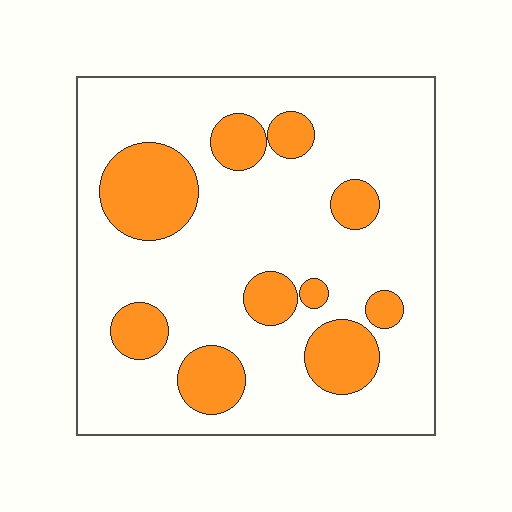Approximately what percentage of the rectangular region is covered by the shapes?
Approximately 25%.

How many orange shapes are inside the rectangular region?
10.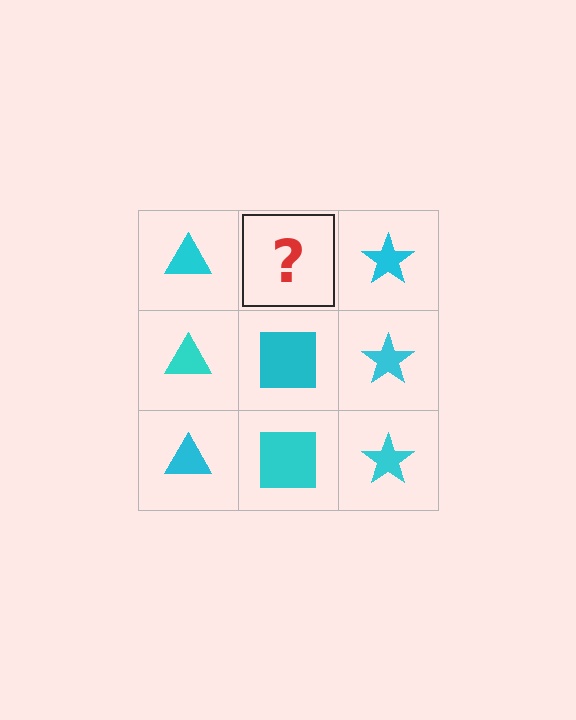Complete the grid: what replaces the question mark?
The question mark should be replaced with a cyan square.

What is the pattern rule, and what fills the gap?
The rule is that each column has a consistent shape. The gap should be filled with a cyan square.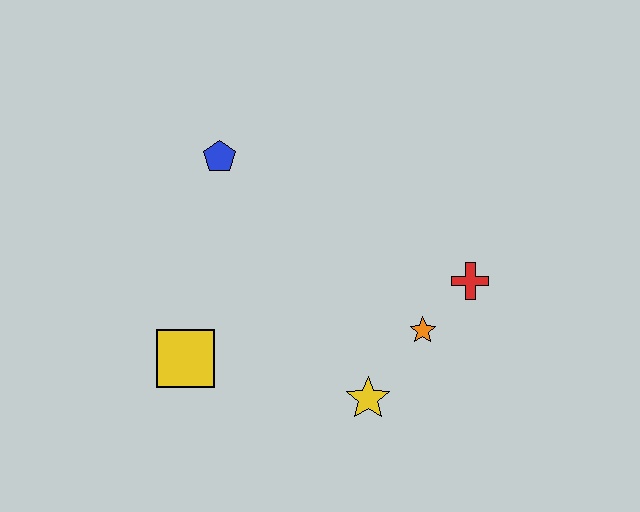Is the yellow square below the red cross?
Yes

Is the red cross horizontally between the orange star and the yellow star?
No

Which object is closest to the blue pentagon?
The yellow square is closest to the blue pentagon.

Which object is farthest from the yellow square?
The red cross is farthest from the yellow square.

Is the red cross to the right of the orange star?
Yes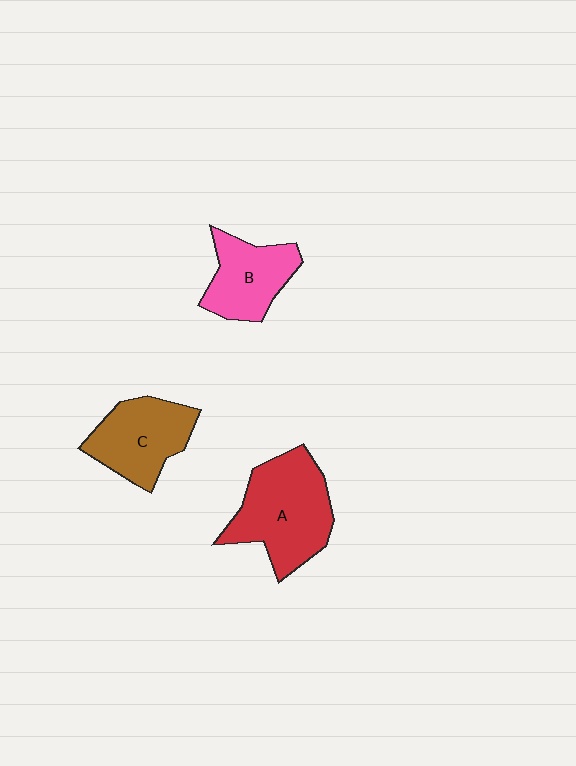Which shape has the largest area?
Shape A (red).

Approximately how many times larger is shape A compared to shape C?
Approximately 1.3 times.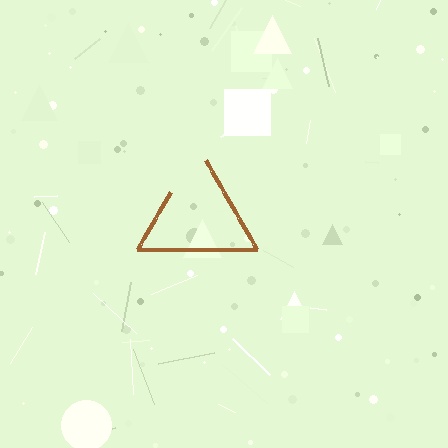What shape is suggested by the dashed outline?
The dashed outline suggests a triangle.